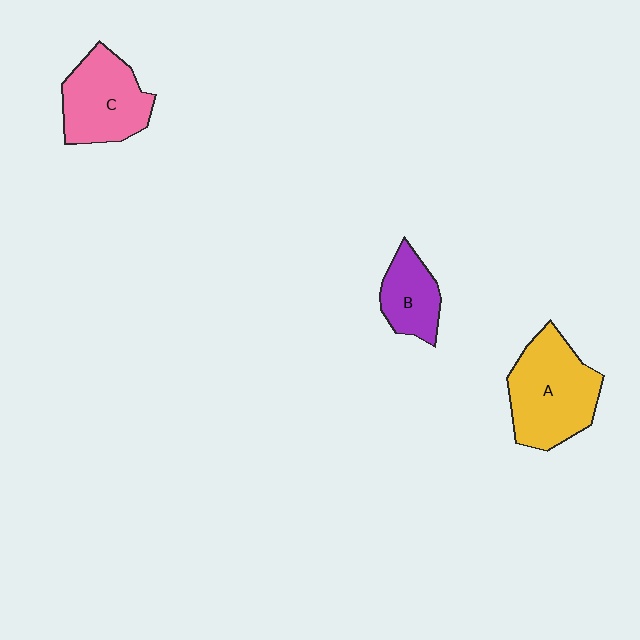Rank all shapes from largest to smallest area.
From largest to smallest: A (yellow), C (pink), B (purple).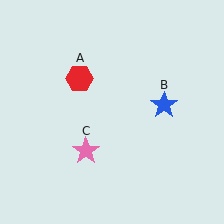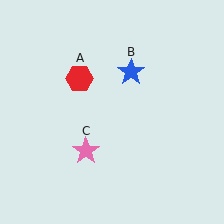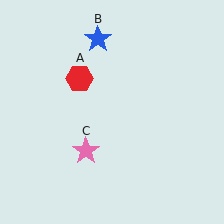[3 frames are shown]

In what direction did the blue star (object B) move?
The blue star (object B) moved up and to the left.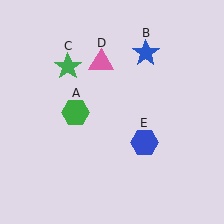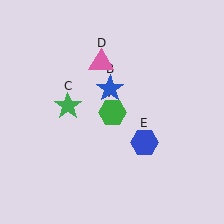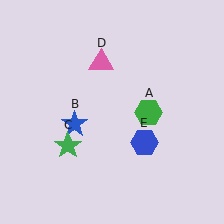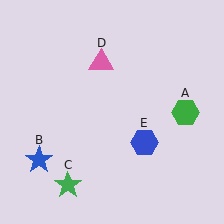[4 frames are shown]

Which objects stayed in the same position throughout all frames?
Pink triangle (object D) and blue hexagon (object E) remained stationary.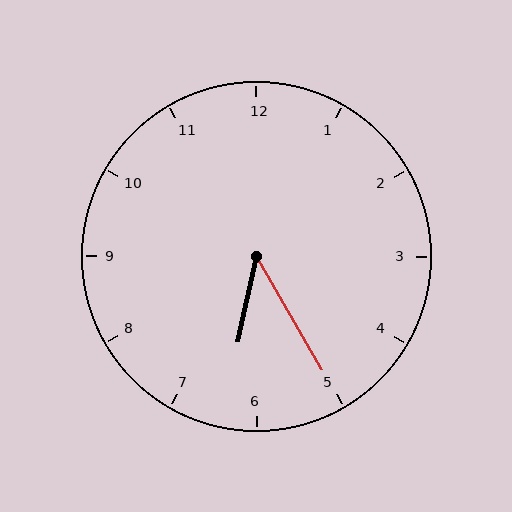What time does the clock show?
6:25.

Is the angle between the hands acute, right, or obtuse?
It is acute.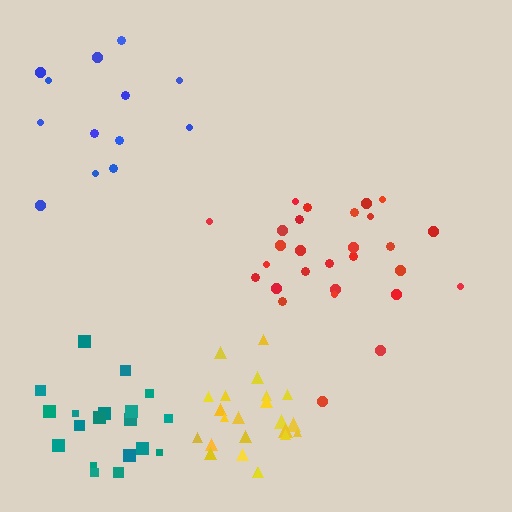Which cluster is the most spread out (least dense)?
Blue.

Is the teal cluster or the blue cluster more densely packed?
Teal.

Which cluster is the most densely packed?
Teal.